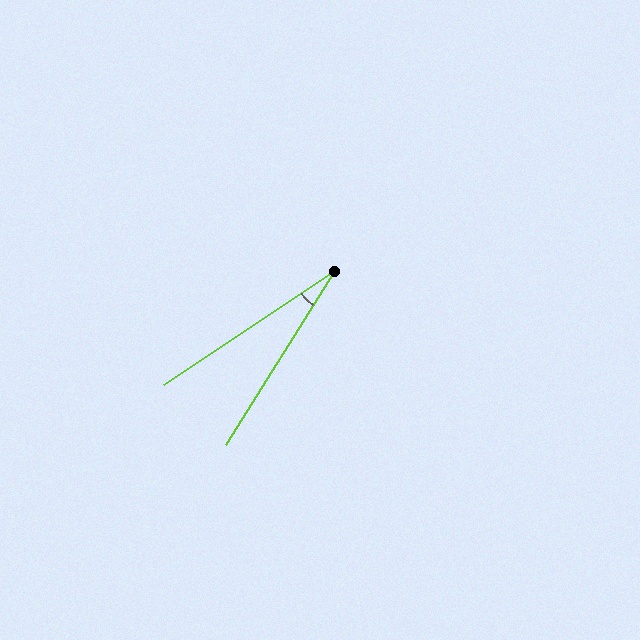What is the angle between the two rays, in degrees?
Approximately 24 degrees.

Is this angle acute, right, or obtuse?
It is acute.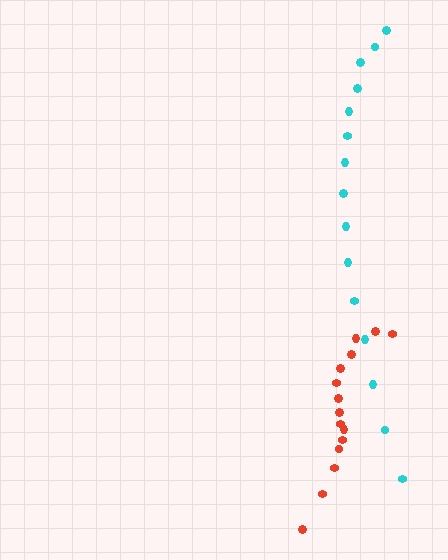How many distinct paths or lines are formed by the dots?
There are 2 distinct paths.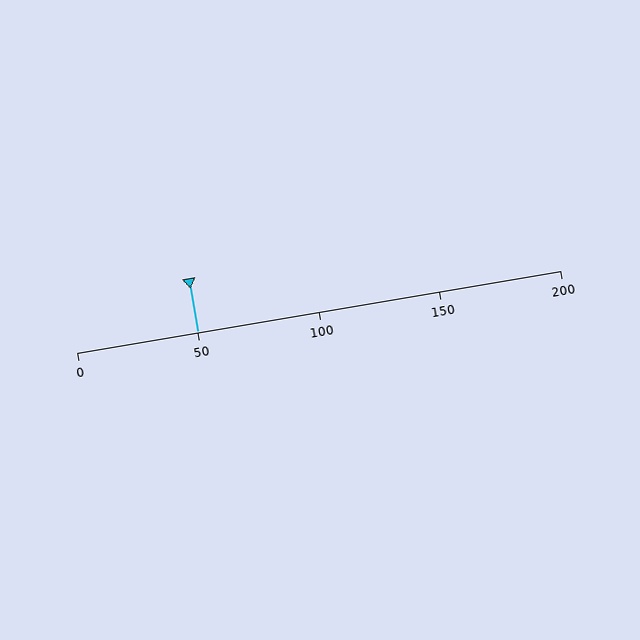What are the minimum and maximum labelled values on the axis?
The axis runs from 0 to 200.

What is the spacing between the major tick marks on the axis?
The major ticks are spaced 50 apart.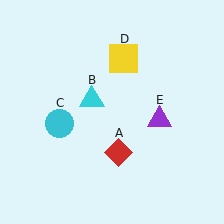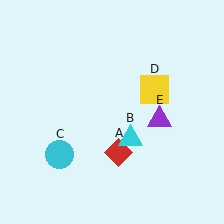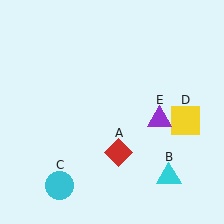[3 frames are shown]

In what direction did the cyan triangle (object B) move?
The cyan triangle (object B) moved down and to the right.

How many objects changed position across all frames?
3 objects changed position: cyan triangle (object B), cyan circle (object C), yellow square (object D).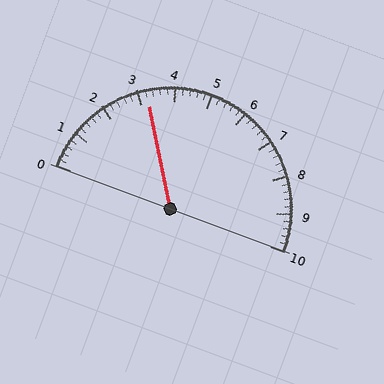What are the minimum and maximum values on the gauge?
The gauge ranges from 0 to 10.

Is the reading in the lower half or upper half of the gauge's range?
The reading is in the lower half of the range (0 to 10).